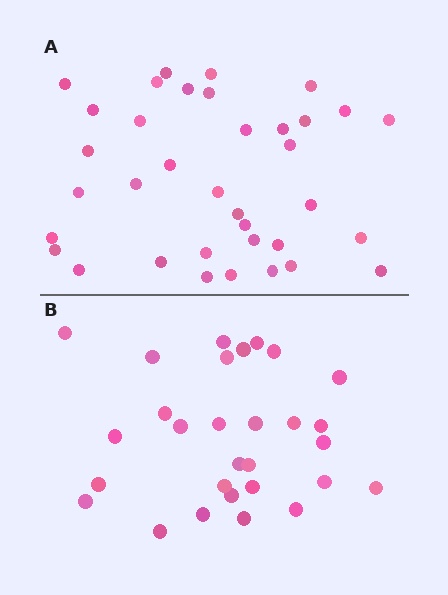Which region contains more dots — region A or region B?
Region A (the top region) has more dots.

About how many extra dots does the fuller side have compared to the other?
Region A has roughly 8 or so more dots than region B.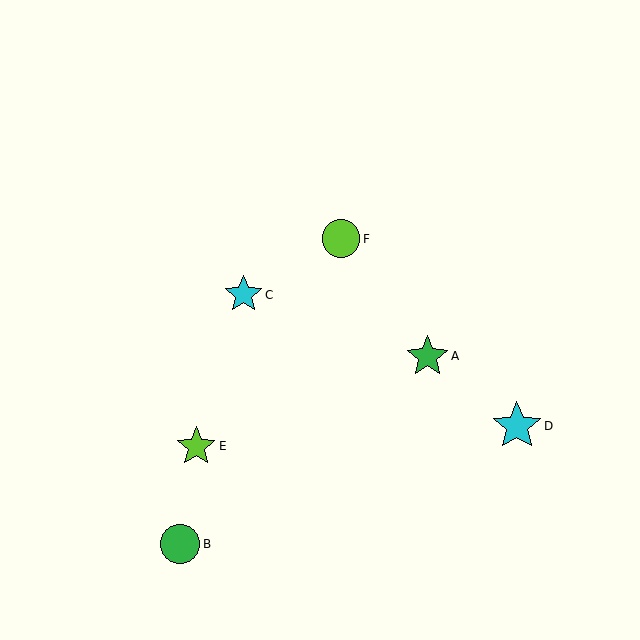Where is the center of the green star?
The center of the green star is at (427, 356).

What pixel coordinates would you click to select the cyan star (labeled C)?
Click at (243, 295) to select the cyan star C.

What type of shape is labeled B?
Shape B is a green circle.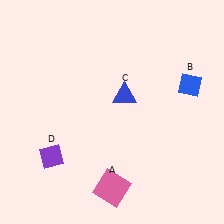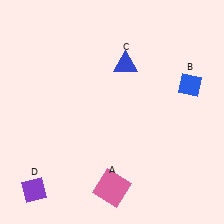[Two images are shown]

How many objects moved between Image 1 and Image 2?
2 objects moved between the two images.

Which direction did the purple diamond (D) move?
The purple diamond (D) moved down.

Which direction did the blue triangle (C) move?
The blue triangle (C) moved up.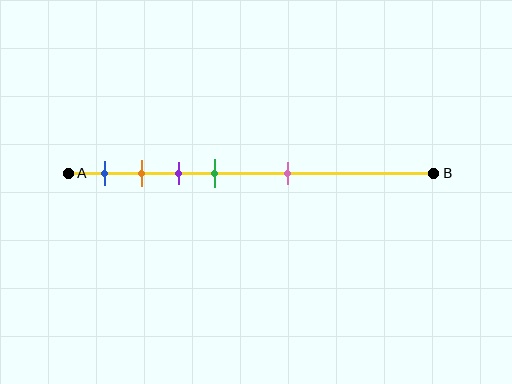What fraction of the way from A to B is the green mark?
The green mark is approximately 40% (0.4) of the way from A to B.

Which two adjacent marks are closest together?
The orange and purple marks are the closest adjacent pair.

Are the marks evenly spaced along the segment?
No, the marks are not evenly spaced.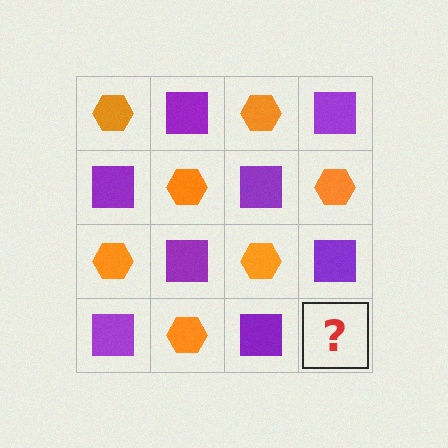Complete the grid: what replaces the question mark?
The question mark should be replaced with an orange hexagon.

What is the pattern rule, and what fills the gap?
The rule is that it alternates orange hexagon and purple square in a checkerboard pattern. The gap should be filled with an orange hexagon.